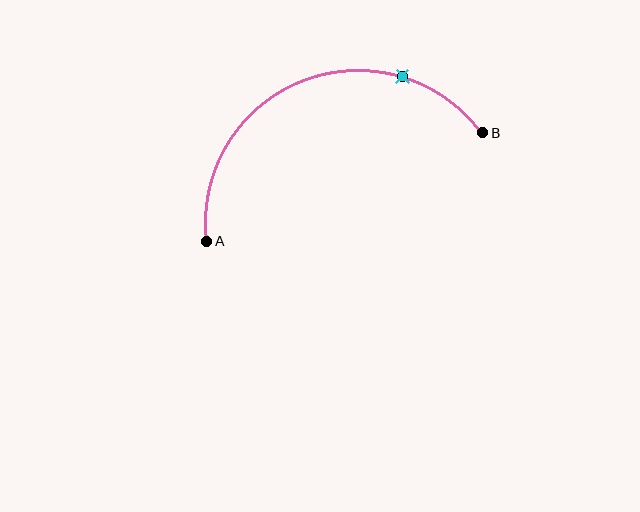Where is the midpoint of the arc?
The arc midpoint is the point on the curve farthest from the straight line joining A and B. It sits above that line.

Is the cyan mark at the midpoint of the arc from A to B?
No. The cyan mark lies on the arc but is closer to endpoint B. The arc midpoint would be at the point on the curve equidistant along the arc from both A and B.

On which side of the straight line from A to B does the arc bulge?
The arc bulges above the straight line connecting A and B.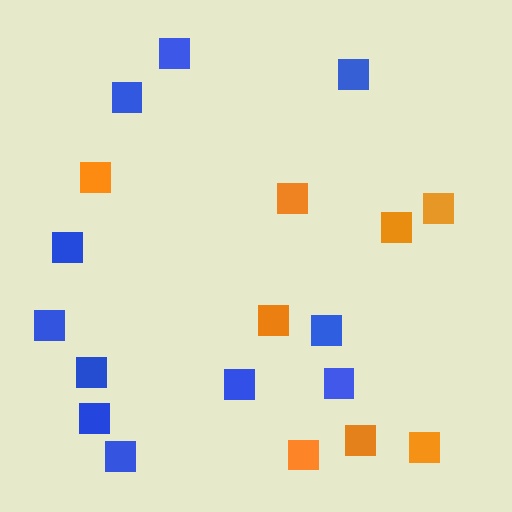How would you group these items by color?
There are 2 groups: one group of blue squares (11) and one group of orange squares (8).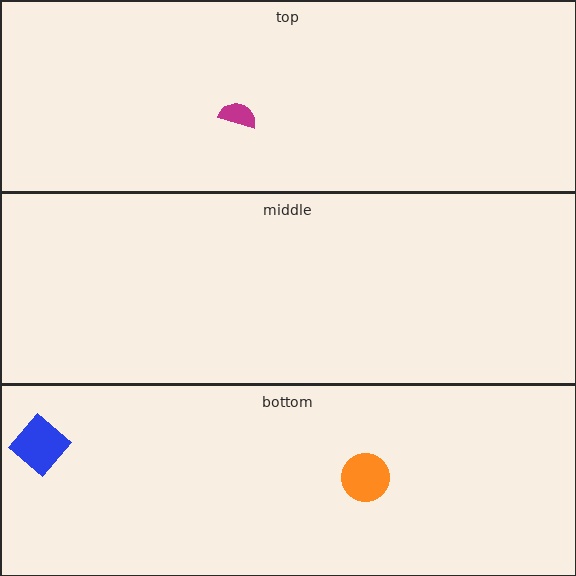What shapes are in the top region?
The magenta semicircle.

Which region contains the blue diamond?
The bottom region.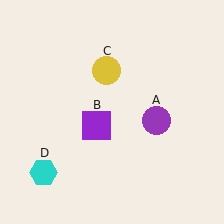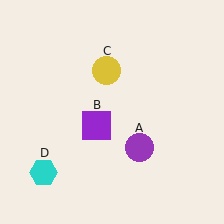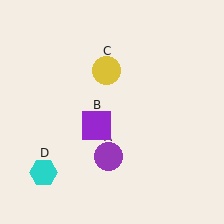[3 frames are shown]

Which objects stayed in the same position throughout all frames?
Purple square (object B) and yellow circle (object C) and cyan hexagon (object D) remained stationary.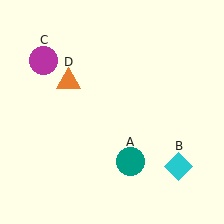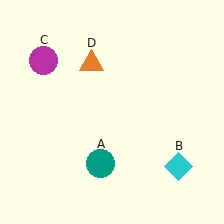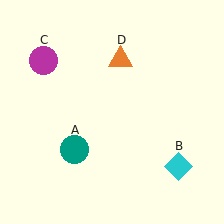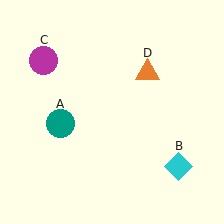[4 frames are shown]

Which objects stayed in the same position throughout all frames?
Cyan diamond (object B) and magenta circle (object C) remained stationary.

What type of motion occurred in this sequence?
The teal circle (object A), orange triangle (object D) rotated clockwise around the center of the scene.